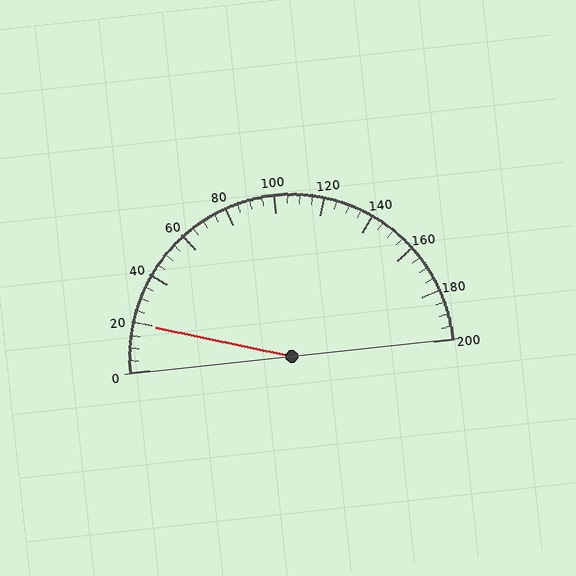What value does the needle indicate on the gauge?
The needle indicates approximately 20.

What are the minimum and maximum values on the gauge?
The gauge ranges from 0 to 200.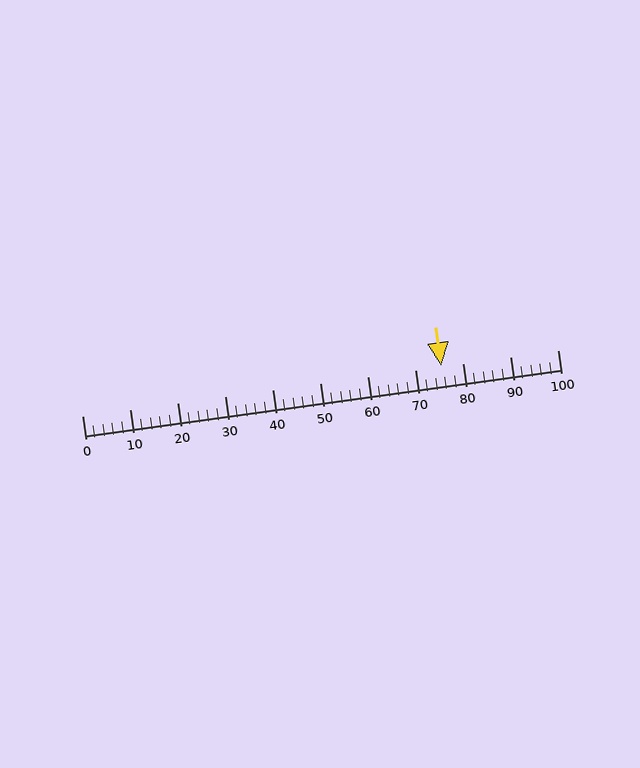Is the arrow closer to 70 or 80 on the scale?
The arrow is closer to 80.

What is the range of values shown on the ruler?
The ruler shows values from 0 to 100.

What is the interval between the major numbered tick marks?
The major tick marks are spaced 10 units apart.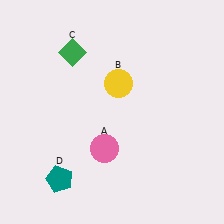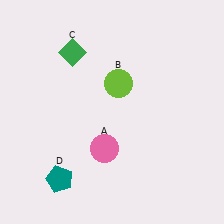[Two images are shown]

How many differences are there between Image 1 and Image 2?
There is 1 difference between the two images.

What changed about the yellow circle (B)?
In Image 1, B is yellow. In Image 2, it changed to lime.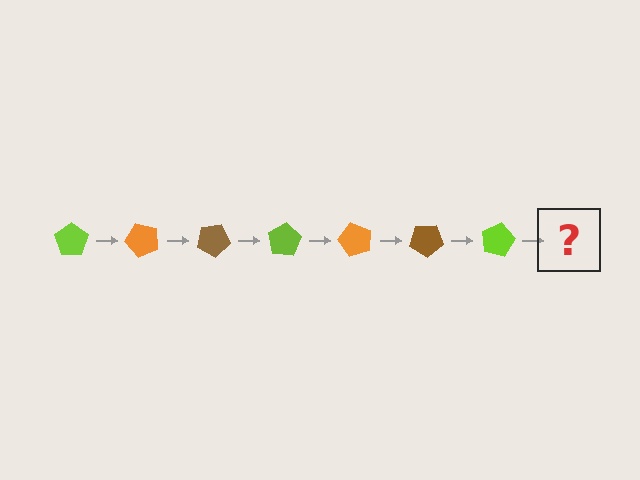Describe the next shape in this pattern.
It should be an orange pentagon, rotated 350 degrees from the start.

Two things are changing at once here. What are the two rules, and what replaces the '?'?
The two rules are that it rotates 50 degrees each step and the color cycles through lime, orange, and brown. The '?' should be an orange pentagon, rotated 350 degrees from the start.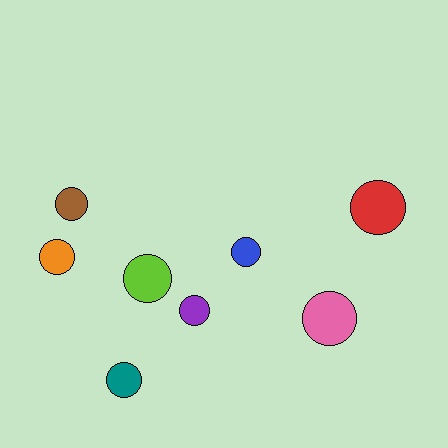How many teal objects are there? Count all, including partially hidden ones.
There is 1 teal object.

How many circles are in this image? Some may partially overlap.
There are 8 circles.